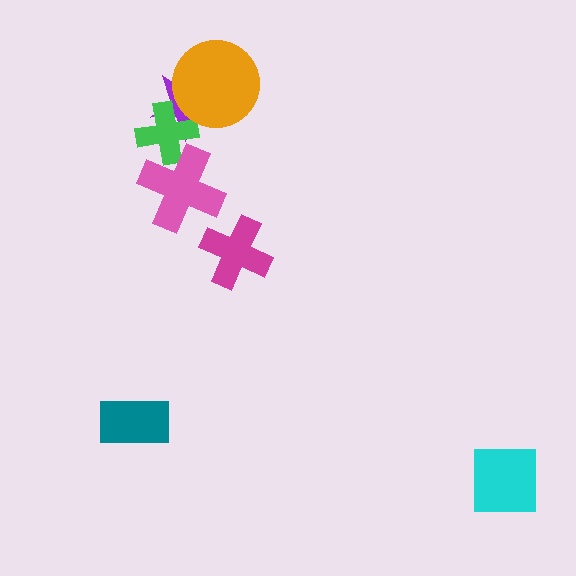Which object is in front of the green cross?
The pink cross is in front of the green cross.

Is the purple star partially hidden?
Yes, it is partially covered by another shape.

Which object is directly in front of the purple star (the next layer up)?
The green cross is directly in front of the purple star.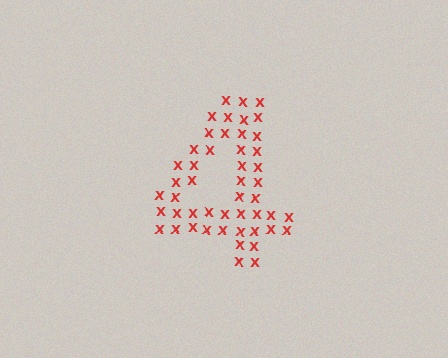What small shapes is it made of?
It is made of small letter X's.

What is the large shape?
The large shape is the digit 4.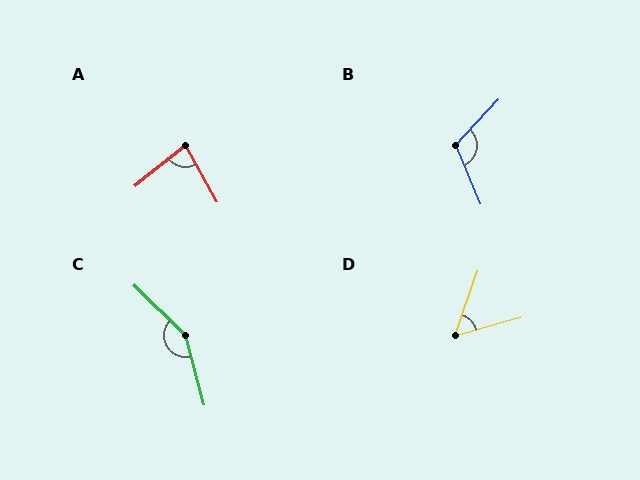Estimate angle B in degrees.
Approximately 114 degrees.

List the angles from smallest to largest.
D (55°), A (80°), B (114°), C (149°).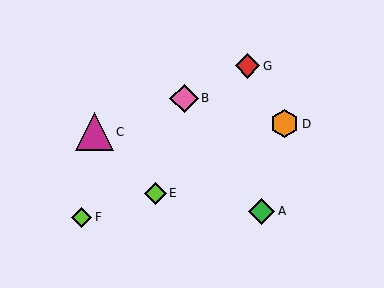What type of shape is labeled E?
Shape E is a lime diamond.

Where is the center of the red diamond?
The center of the red diamond is at (248, 66).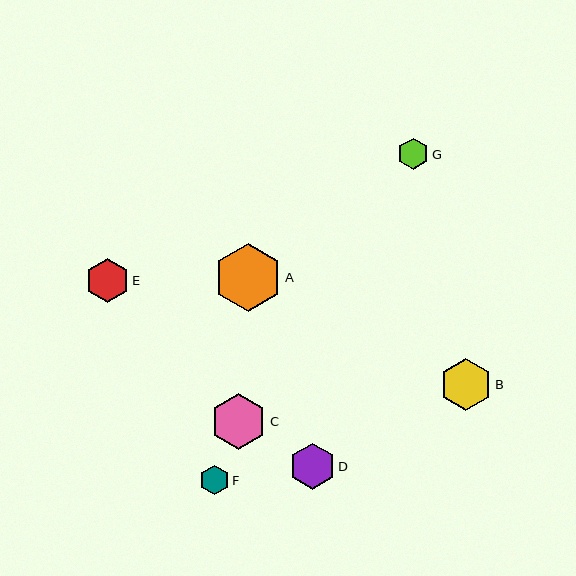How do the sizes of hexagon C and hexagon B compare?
Hexagon C and hexagon B are approximately the same size.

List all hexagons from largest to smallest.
From largest to smallest: A, C, B, D, E, G, F.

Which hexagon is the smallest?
Hexagon F is the smallest with a size of approximately 29 pixels.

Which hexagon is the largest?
Hexagon A is the largest with a size of approximately 68 pixels.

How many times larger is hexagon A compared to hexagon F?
Hexagon A is approximately 2.3 times the size of hexagon F.